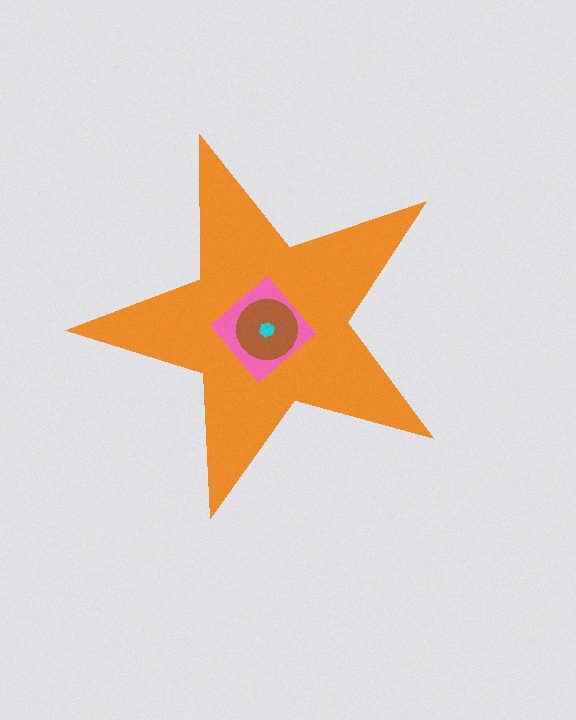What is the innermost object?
The cyan hexagon.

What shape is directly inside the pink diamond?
The brown circle.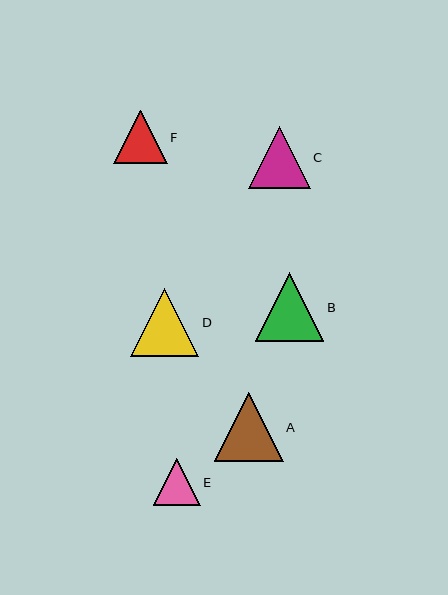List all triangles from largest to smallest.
From largest to smallest: A, B, D, C, F, E.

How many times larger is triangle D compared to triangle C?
Triangle D is approximately 1.1 times the size of triangle C.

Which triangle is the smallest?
Triangle E is the smallest with a size of approximately 47 pixels.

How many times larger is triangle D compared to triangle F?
Triangle D is approximately 1.3 times the size of triangle F.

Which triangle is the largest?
Triangle A is the largest with a size of approximately 69 pixels.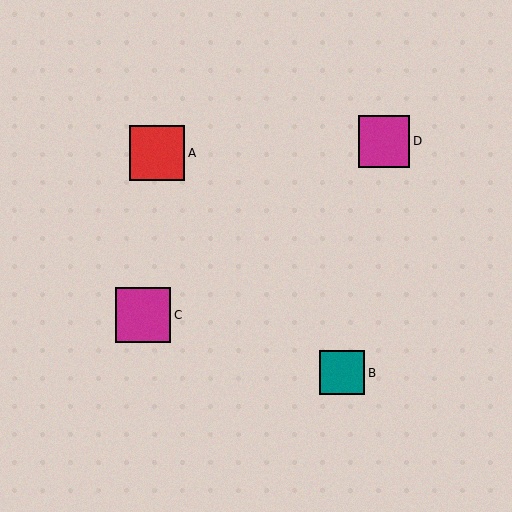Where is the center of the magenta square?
The center of the magenta square is at (143, 315).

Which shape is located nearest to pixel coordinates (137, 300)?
The magenta square (labeled C) at (143, 315) is nearest to that location.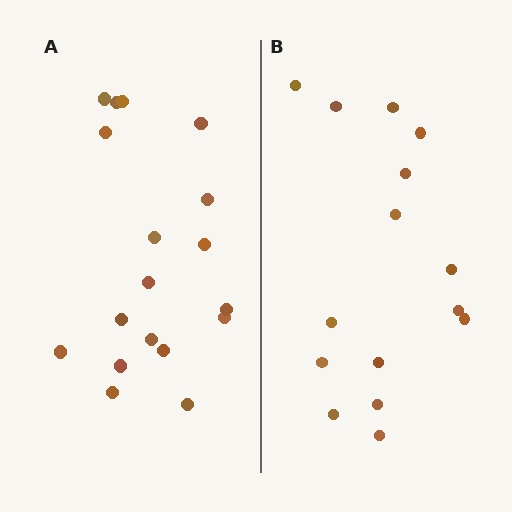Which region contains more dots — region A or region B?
Region A (the left region) has more dots.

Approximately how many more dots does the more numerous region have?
Region A has just a few more — roughly 2 or 3 more dots than region B.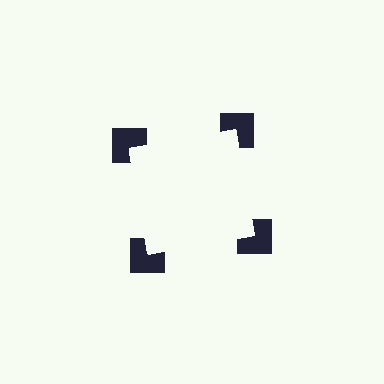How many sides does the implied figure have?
4 sides.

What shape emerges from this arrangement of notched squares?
An illusory square — its edges are inferred from the aligned wedge cuts in the notched squares, not physically drawn.